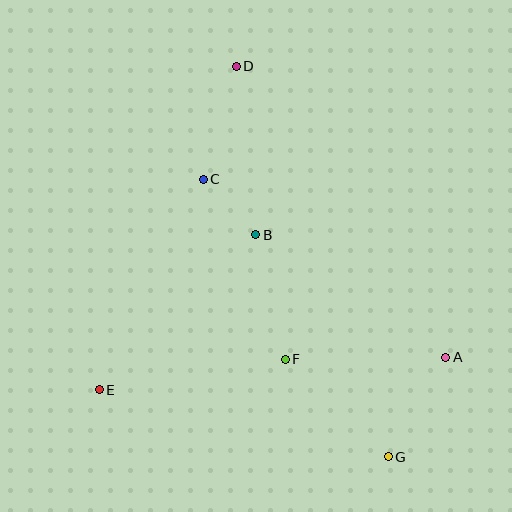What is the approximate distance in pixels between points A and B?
The distance between A and B is approximately 226 pixels.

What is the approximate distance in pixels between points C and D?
The distance between C and D is approximately 117 pixels.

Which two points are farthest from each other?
Points D and G are farthest from each other.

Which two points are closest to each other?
Points B and C are closest to each other.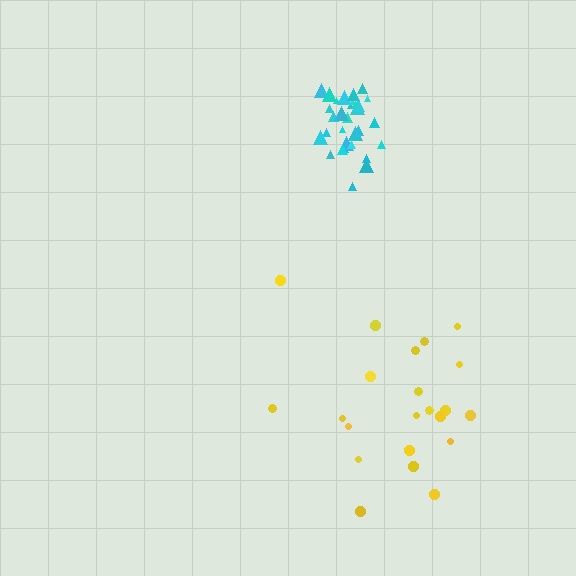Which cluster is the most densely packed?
Cyan.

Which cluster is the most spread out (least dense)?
Yellow.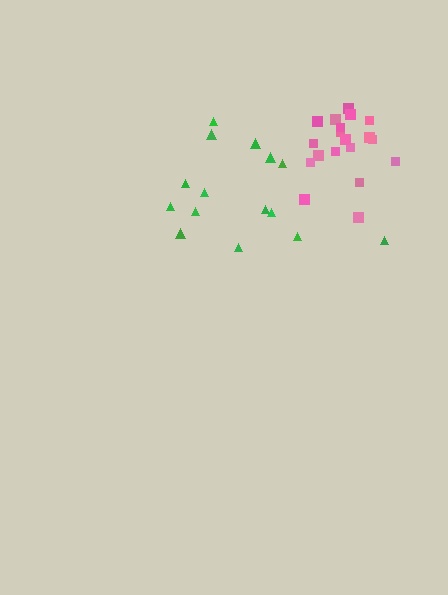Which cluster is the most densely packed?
Pink.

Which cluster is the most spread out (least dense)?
Green.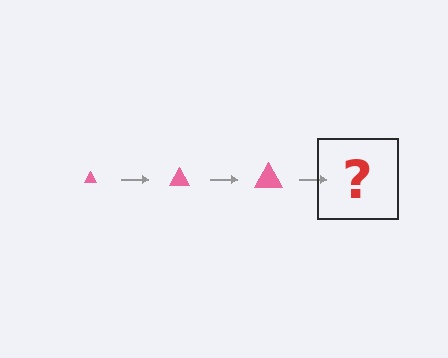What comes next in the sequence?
The next element should be a pink triangle, larger than the previous one.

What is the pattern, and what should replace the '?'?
The pattern is that the triangle gets progressively larger each step. The '?' should be a pink triangle, larger than the previous one.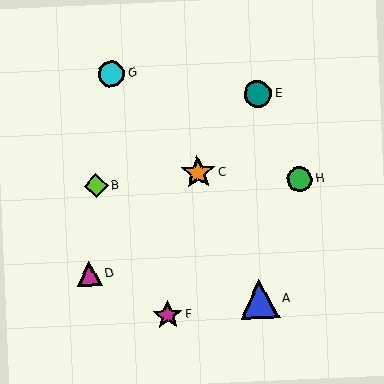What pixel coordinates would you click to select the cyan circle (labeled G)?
Click at (111, 74) to select the cyan circle G.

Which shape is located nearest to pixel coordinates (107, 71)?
The cyan circle (labeled G) at (111, 74) is nearest to that location.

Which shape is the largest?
The blue triangle (labeled A) is the largest.